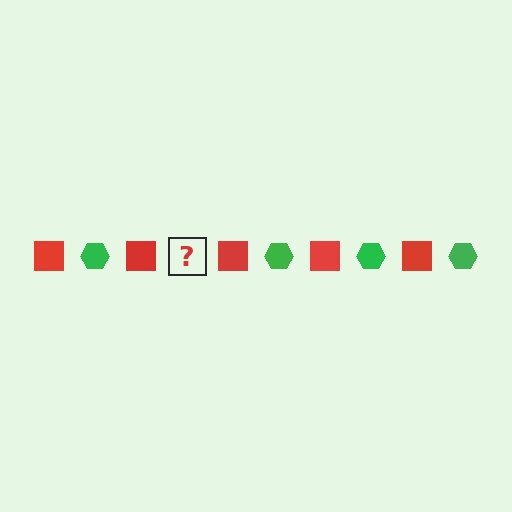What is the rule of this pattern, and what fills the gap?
The rule is that the pattern alternates between red square and green hexagon. The gap should be filled with a green hexagon.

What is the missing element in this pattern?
The missing element is a green hexagon.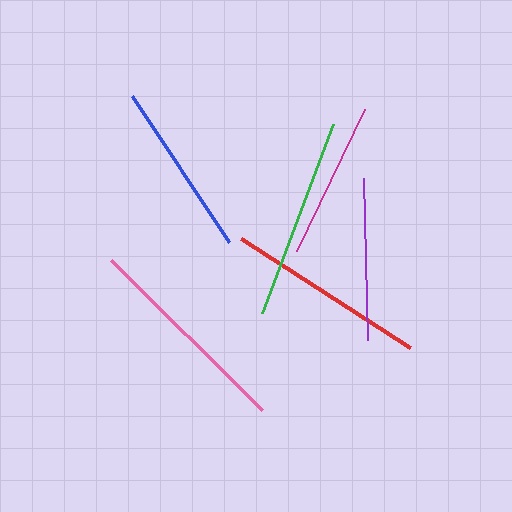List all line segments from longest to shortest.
From longest to shortest: pink, green, red, blue, purple, magenta.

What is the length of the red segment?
The red segment is approximately 201 pixels long.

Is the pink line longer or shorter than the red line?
The pink line is longer than the red line.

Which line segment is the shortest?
The magenta line is the shortest at approximately 158 pixels.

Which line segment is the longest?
The pink line is the longest at approximately 213 pixels.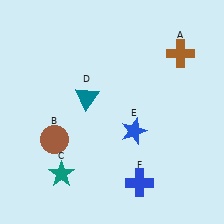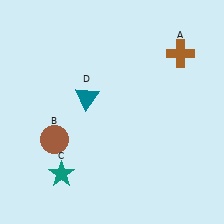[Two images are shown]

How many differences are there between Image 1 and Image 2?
There are 2 differences between the two images.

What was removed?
The blue star (E), the blue cross (F) were removed in Image 2.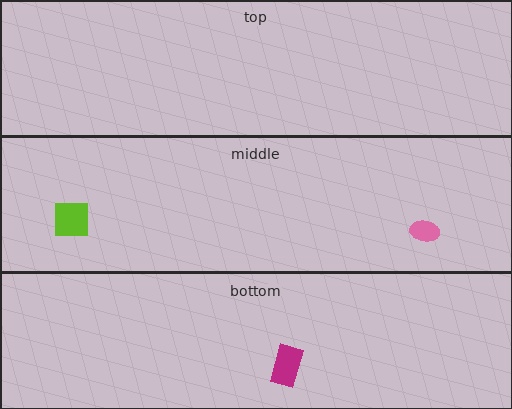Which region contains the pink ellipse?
The middle region.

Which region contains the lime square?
The middle region.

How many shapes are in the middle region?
2.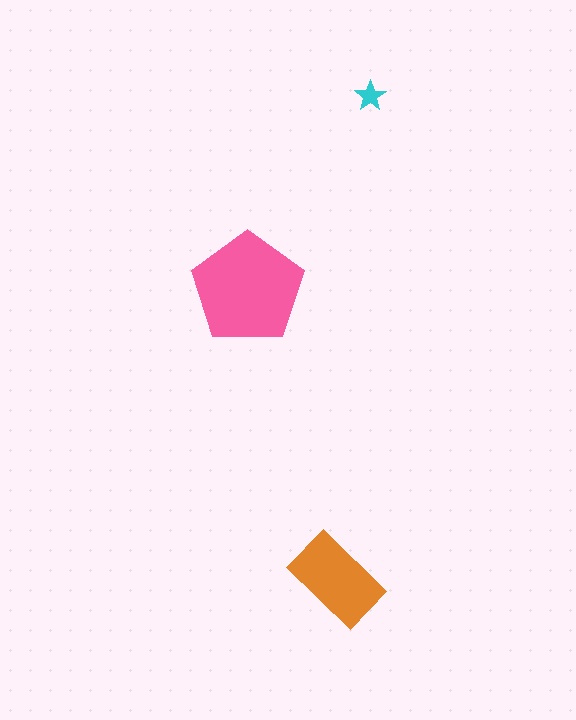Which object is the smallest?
The cyan star.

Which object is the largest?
The pink pentagon.